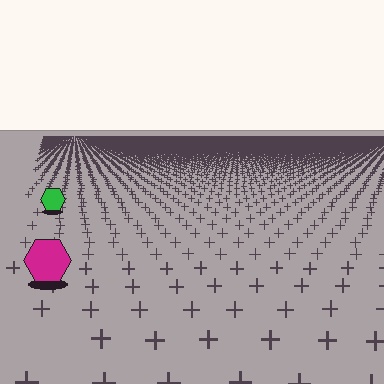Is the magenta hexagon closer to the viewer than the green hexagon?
Yes. The magenta hexagon is closer — you can tell from the texture gradient: the ground texture is coarser near it.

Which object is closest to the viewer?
The magenta hexagon is closest. The texture marks near it are larger and more spread out.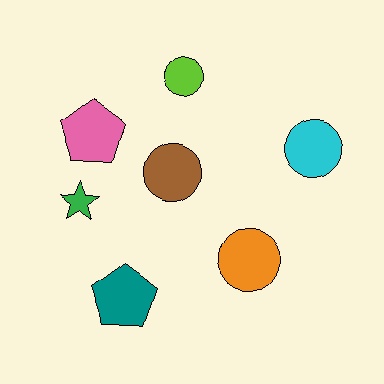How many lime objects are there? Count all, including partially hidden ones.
There is 1 lime object.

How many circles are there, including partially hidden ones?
There are 4 circles.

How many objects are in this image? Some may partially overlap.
There are 7 objects.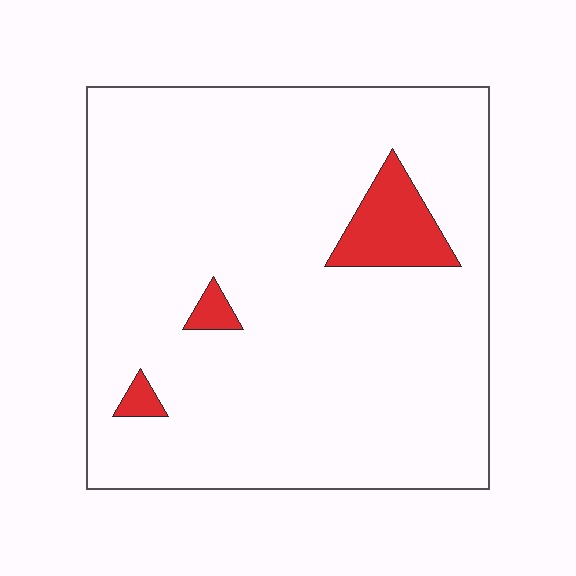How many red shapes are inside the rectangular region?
3.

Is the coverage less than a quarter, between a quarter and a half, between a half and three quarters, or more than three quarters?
Less than a quarter.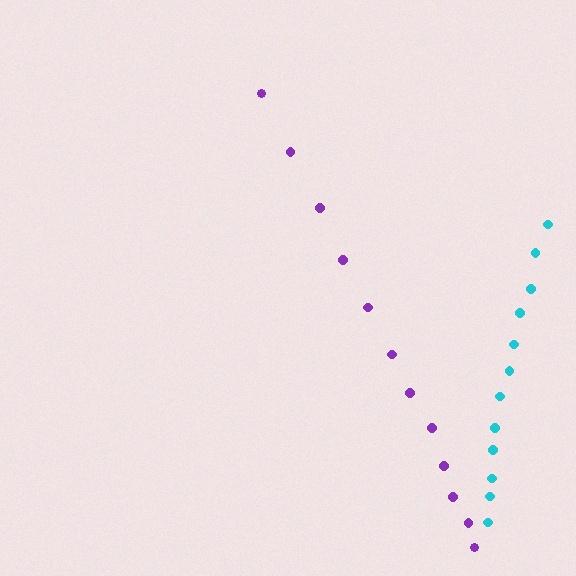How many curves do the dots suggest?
There are 2 distinct paths.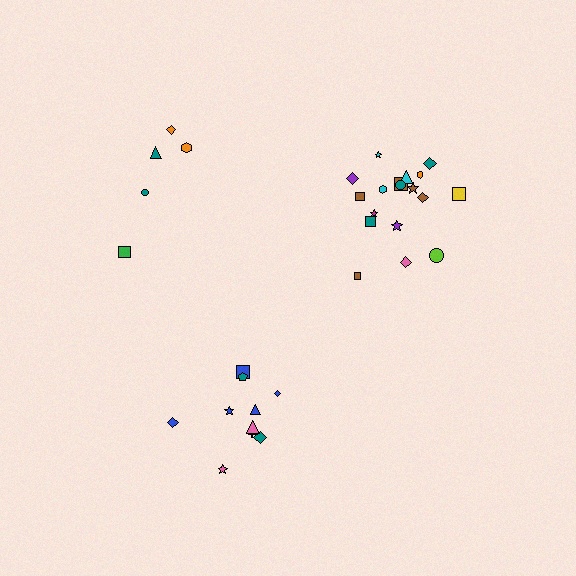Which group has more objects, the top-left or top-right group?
The top-right group.